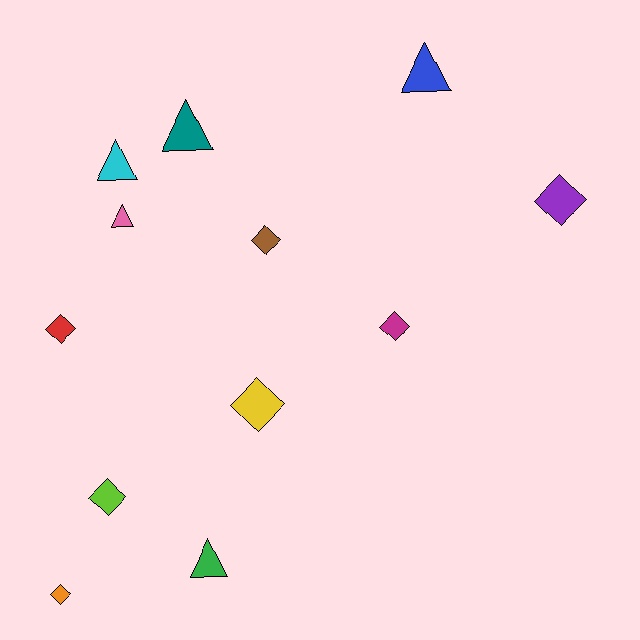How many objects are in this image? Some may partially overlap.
There are 12 objects.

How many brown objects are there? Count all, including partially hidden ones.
There is 1 brown object.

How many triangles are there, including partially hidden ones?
There are 5 triangles.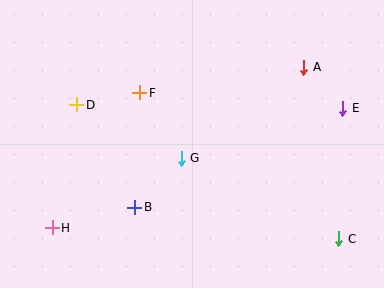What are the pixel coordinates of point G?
Point G is at (181, 158).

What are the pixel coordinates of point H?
Point H is at (52, 228).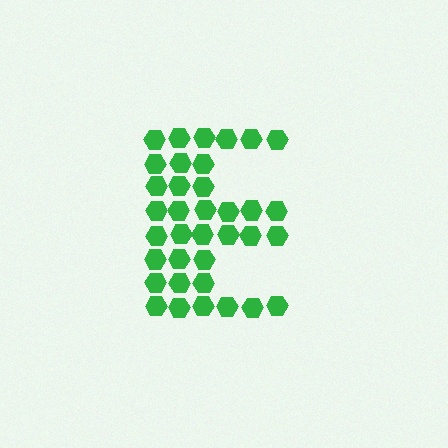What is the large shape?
The large shape is the letter E.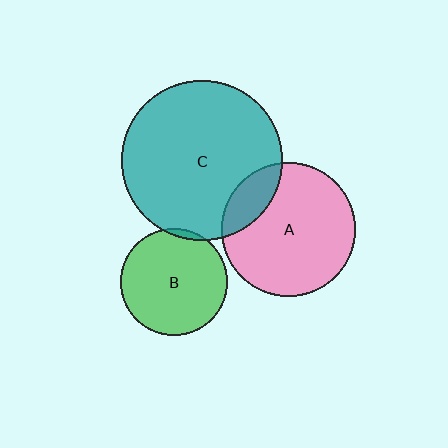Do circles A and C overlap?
Yes.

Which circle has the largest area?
Circle C (teal).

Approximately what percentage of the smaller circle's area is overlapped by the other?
Approximately 15%.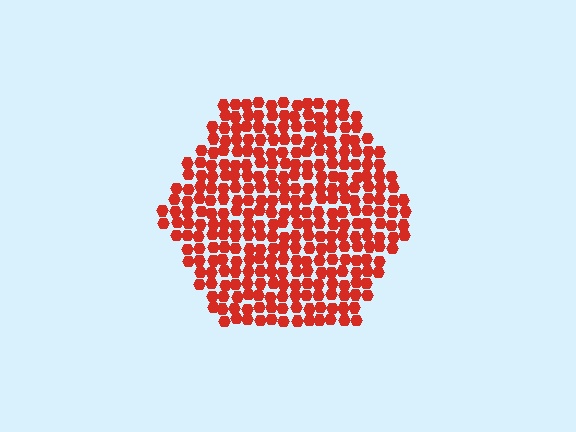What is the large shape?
The large shape is a hexagon.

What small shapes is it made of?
It is made of small hexagons.